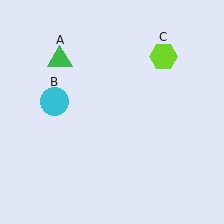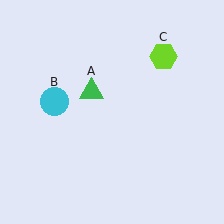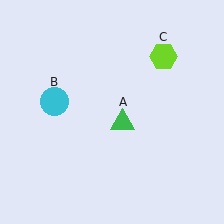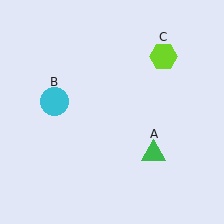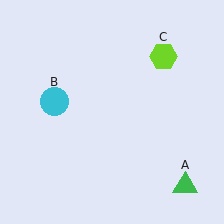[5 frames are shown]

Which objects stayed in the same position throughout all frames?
Cyan circle (object B) and lime hexagon (object C) remained stationary.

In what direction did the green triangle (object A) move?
The green triangle (object A) moved down and to the right.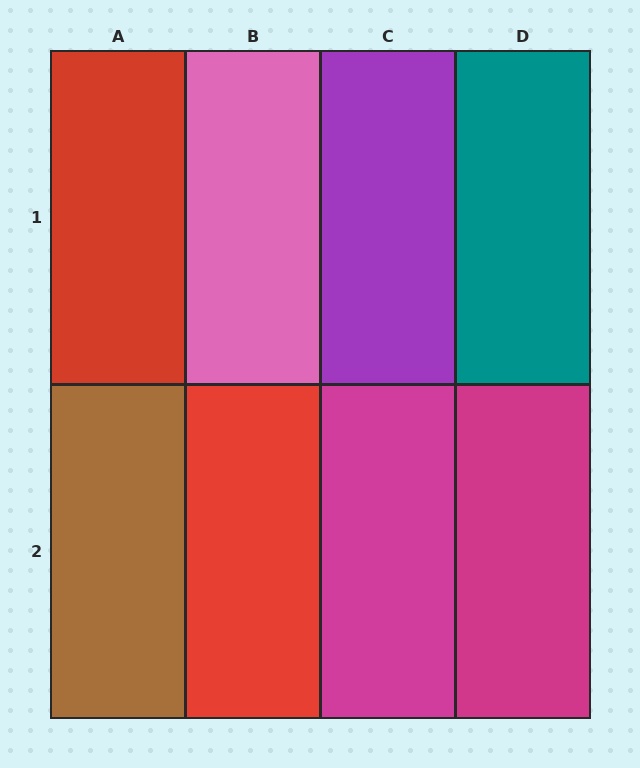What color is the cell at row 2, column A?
Brown.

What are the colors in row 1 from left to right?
Red, pink, purple, teal.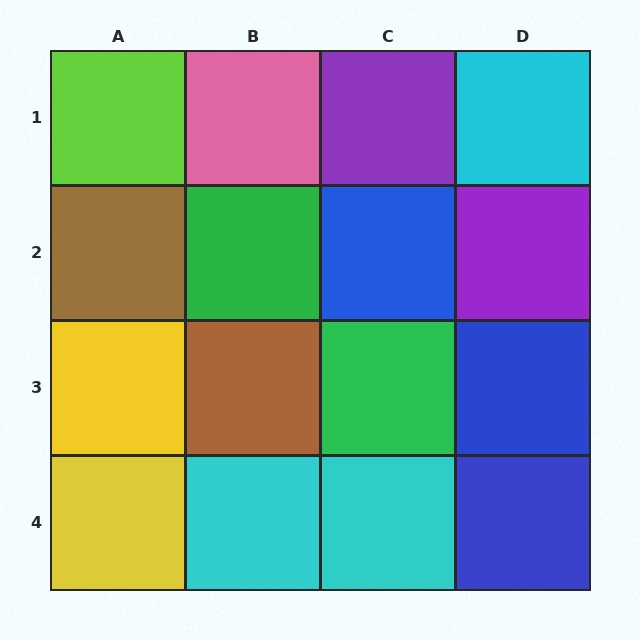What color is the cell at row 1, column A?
Lime.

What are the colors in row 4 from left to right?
Yellow, cyan, cyan, blue.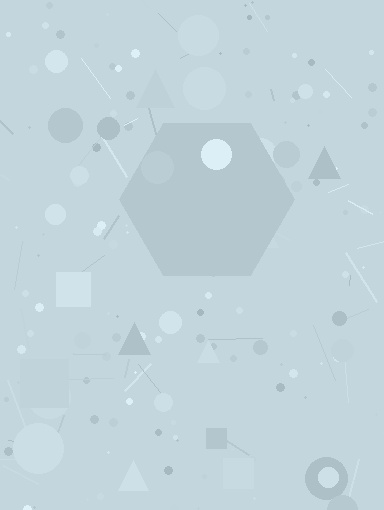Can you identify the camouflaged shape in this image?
The camouflaged shape is a hexagon.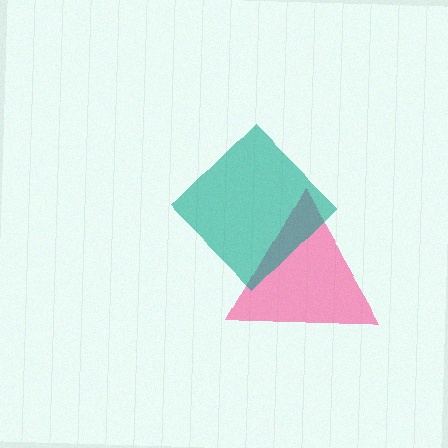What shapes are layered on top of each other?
The layered shapes are: a pink triangle, a teal diamond.